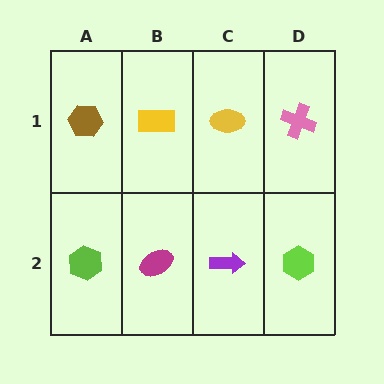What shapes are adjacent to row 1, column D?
A lime hexagon (row 2, column D), a yellow ellipse (row 1, column C).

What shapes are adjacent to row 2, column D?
A pink cross (row 1, column D), a purple arrow (row 2, column C).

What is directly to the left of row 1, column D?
A yellow ellipse.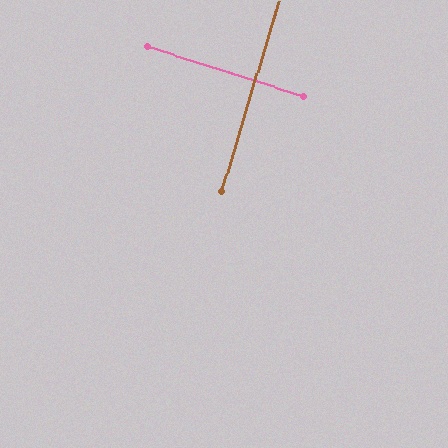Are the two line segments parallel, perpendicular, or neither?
Perpendicular — they meet at approximately 89°.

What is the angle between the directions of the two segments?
Approximately 89 degrees.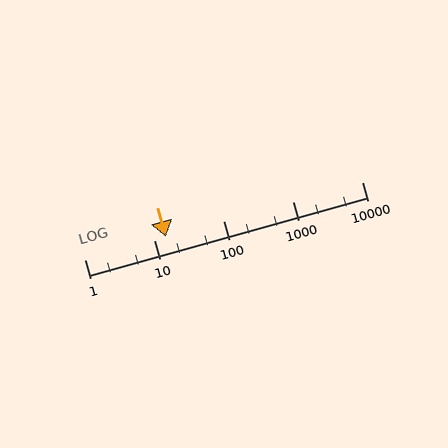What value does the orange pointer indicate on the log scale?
The pointer indicates approximately 15.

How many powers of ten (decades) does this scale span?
The scale spans 4 decades, from 1 to 10000.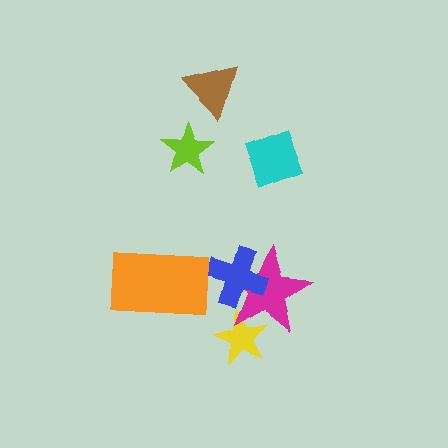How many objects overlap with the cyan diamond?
0 objects overlap with the cyan diamond.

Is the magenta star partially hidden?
Yes, it is partially covered by another shape.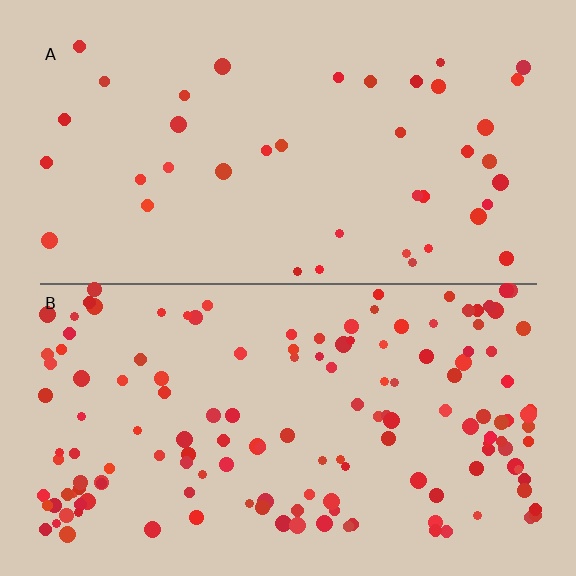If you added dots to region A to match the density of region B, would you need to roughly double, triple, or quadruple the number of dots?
Approximately quadruple.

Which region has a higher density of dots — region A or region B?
B (the bottom).